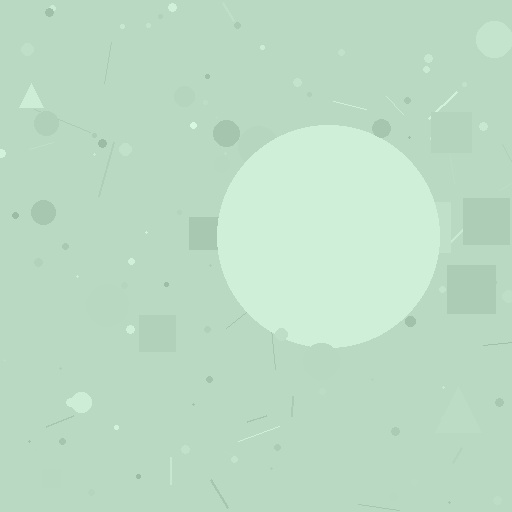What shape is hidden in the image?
A circle is hidden in the image.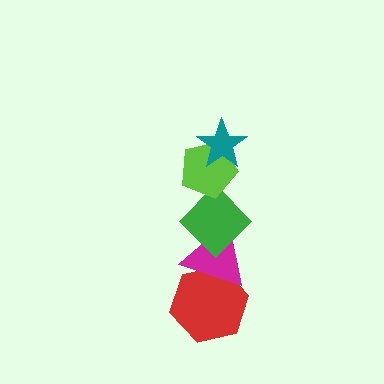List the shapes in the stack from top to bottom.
From top to bottom: the teal star, the lime pentagon, the green diamond, the magenta triangle, the red hexagon.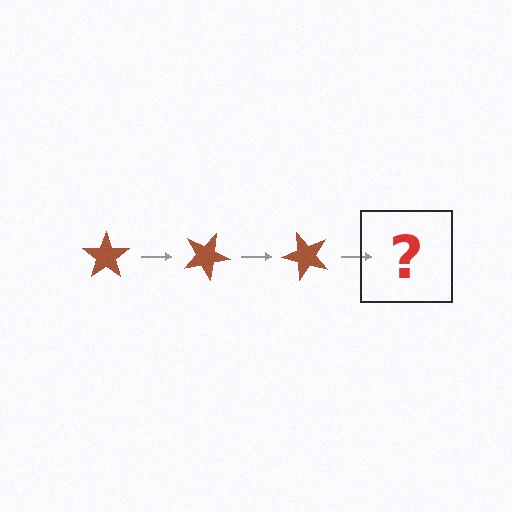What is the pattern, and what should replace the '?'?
The pattern is that the star rotates 25 degrees each step. The '?' should be a brown star rotated 75 degrees.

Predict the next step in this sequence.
The next step is a brown star rotated 75 degrees.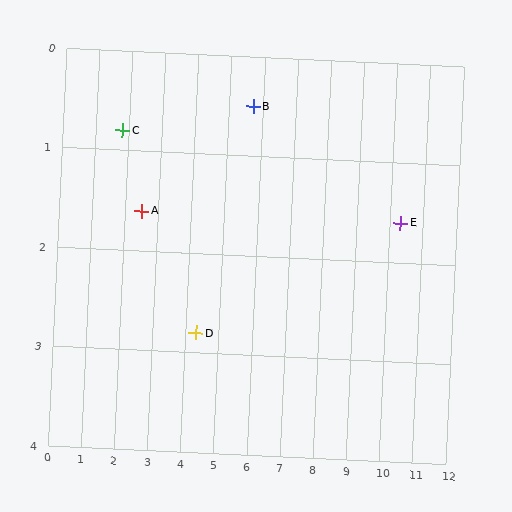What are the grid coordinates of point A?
Point A is at approximately (2.5, 1.6).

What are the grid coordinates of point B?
Point B is at approximately (5.7, 0.5).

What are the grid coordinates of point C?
Point C is at approximately (1.8, 0.8).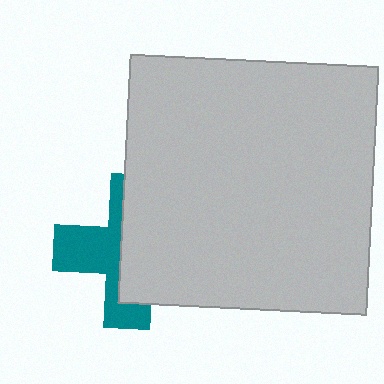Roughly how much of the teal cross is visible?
A small part of it is visible (roughly 44%).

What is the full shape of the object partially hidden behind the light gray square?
The partially hidden object is a teal cross.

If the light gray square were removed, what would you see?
You would see the complete teal cross.